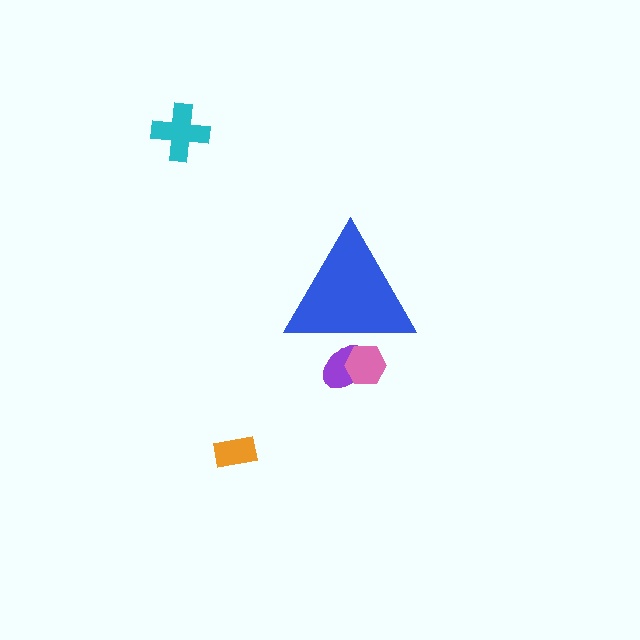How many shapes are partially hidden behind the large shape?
2 shapes are partially hidden.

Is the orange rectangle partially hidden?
No, the orange rectangle is fully visible.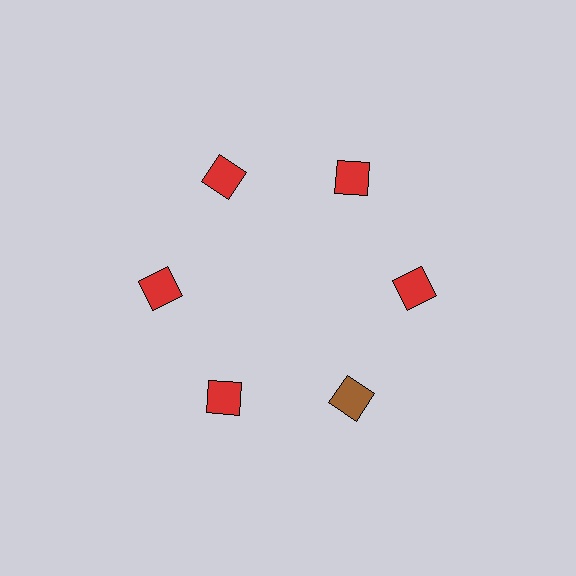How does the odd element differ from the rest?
It has a different color: brown instead of red.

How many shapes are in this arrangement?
There are 6 shapes arranged in a ring pattern.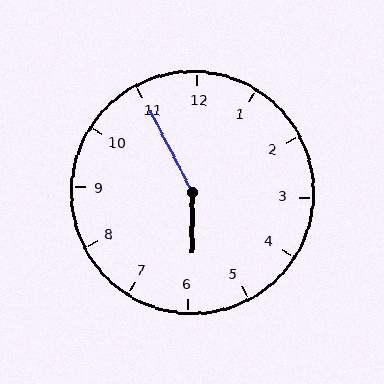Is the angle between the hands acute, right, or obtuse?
It is obtuse.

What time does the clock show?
5:55.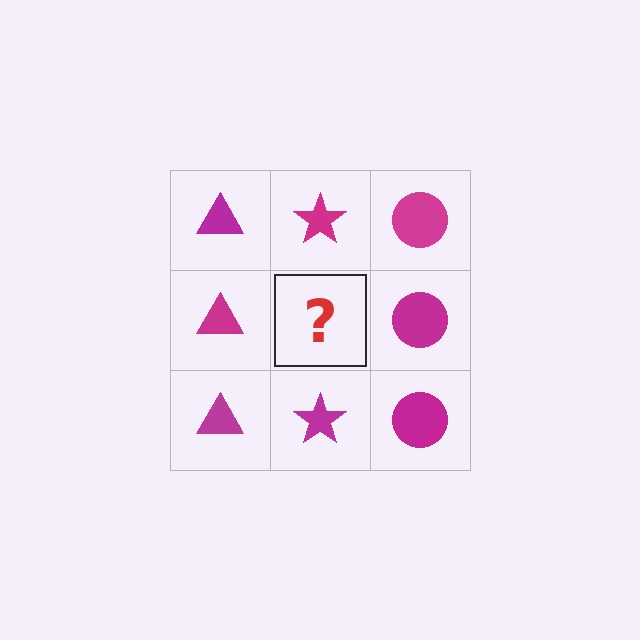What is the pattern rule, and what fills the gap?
The rule is that each column has a consistent shape. The gap should be filled with a magenta star.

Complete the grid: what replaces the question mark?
The question mark should be replaced with a magenta star.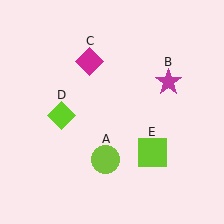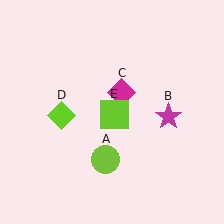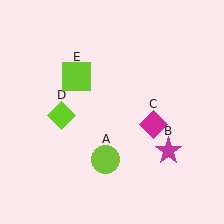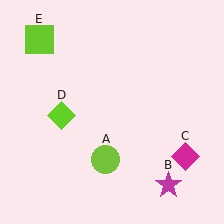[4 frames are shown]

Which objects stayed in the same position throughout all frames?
Lime circle (object A) and lime diamond (object D) remained stationary.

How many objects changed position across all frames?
3 objects changed position: magenta star (object B), magenta diamond (object C), lime square (object E).